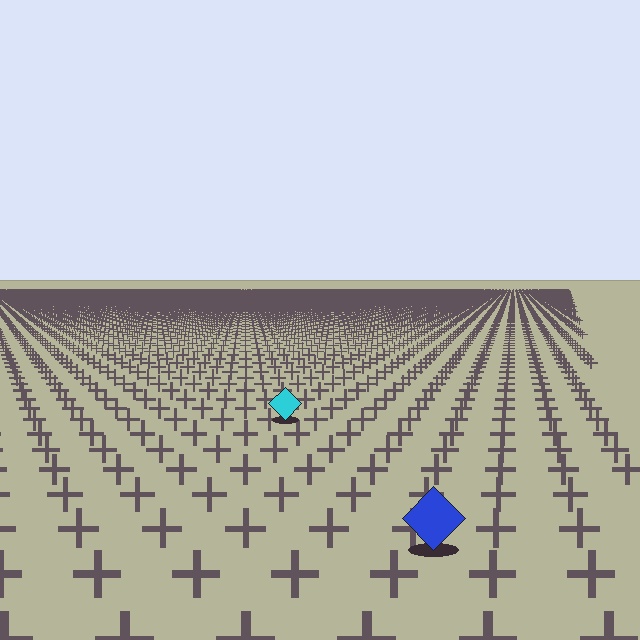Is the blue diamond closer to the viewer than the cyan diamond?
Yes. The blue diamond is closer — you can tell from the texture gradient: the ground texture is coarser near it.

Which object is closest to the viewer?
The blue diamond is closest. The texture marks near it are larger and more spread out.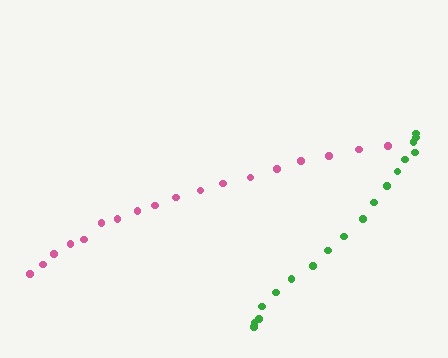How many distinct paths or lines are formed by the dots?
There are 2 distinct paths.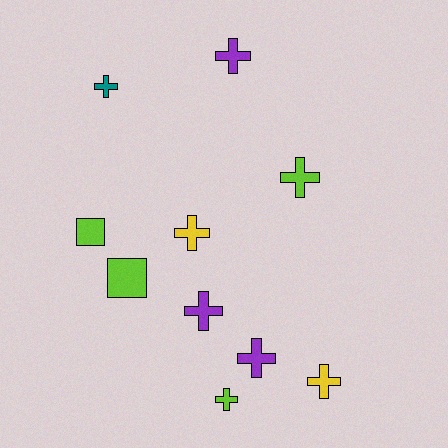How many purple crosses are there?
There are 3 purple crosses.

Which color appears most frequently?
Lime, with 4 objects.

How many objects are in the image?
There are 10 objects.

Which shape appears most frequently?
Cross, with 8 objects.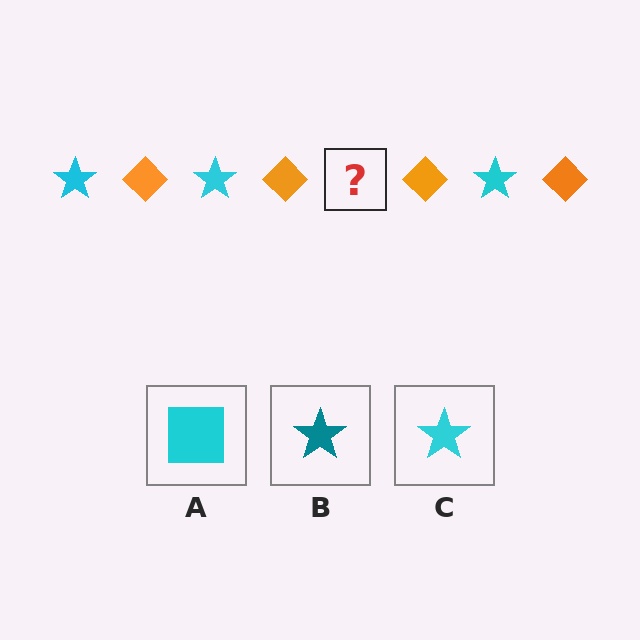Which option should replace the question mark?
Option C.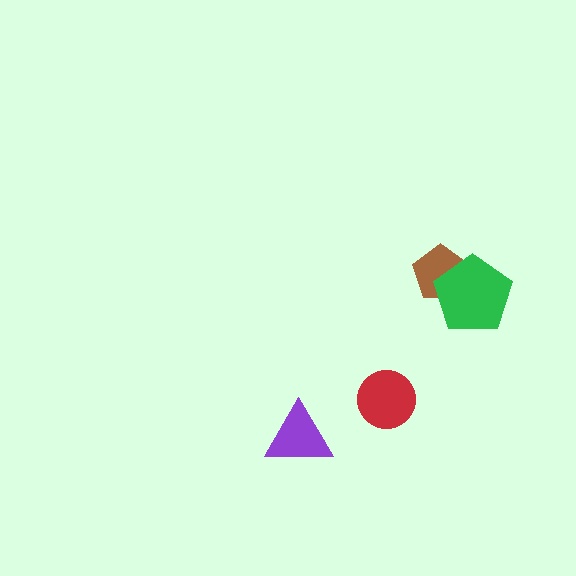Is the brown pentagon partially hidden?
Yes, it is partially covered by another shape.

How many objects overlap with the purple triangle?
0 objects overlap with the purple triangle.